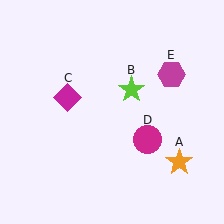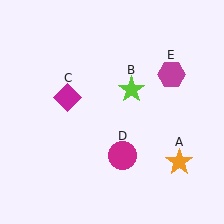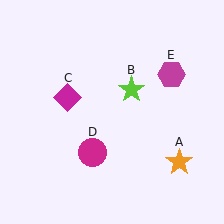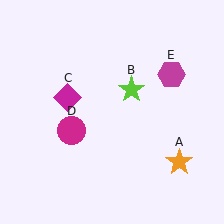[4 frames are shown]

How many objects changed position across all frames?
1 object changed position: magenta circle (object D).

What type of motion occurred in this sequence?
The magenta circle (object D) rotated clockwise around the center of the scene.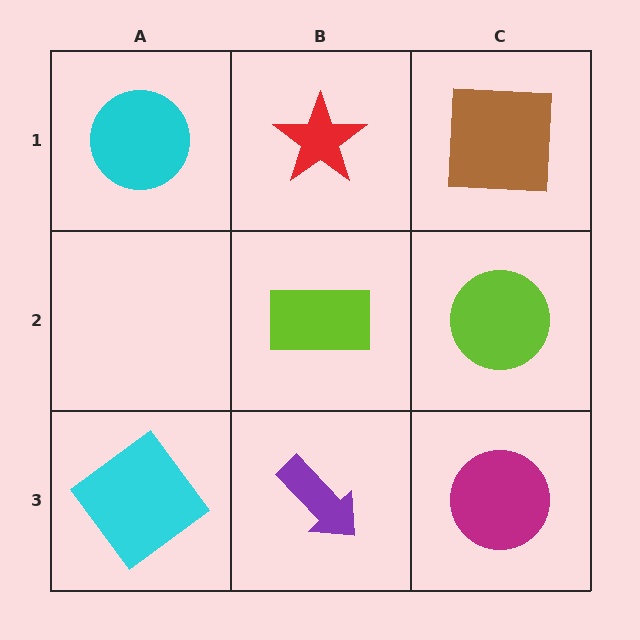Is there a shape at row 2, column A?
No, that cell is empty.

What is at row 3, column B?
A purple arrow.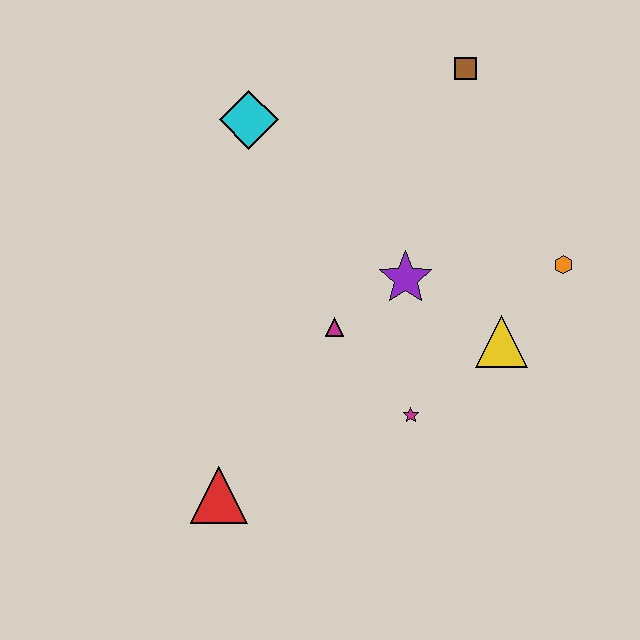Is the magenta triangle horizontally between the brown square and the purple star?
No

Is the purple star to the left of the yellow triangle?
Yes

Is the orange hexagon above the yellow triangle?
Yes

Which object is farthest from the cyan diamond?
The red triangle is farthest from the cyan diamond.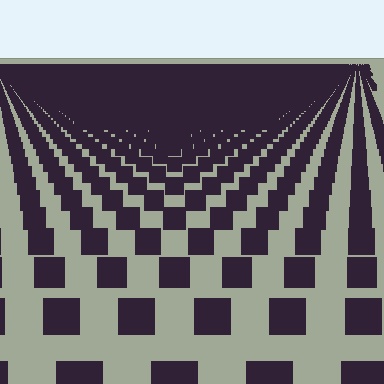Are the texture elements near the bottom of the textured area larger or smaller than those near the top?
Larger. Near the bottom, elements are closer to the viewer and appear at a bigger on-screen size.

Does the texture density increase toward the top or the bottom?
Density increases toward the top.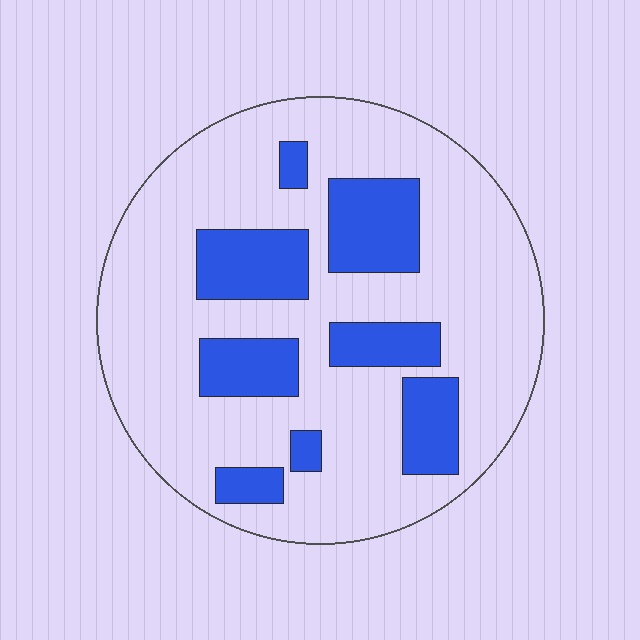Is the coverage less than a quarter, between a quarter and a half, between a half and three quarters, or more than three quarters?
Less than a quarter.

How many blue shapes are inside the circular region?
8.